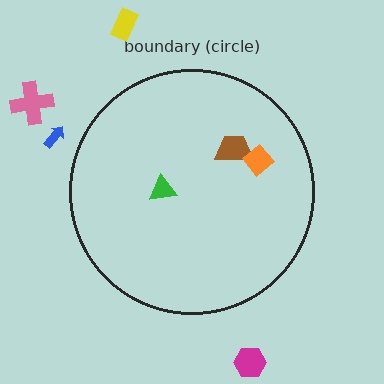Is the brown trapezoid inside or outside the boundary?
Inside.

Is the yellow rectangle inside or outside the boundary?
Outside.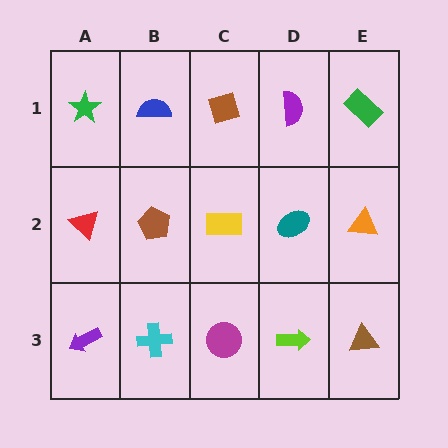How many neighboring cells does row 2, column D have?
4.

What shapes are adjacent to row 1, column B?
A brown pentagon (row 2, column B), a green star (row 1, column A), a brown diamond (row 1, column C).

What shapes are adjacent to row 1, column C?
A yellow rectangle (row 2, column C), a blue semicircle (row 1, column B), a purple semicircle (row 1, column D).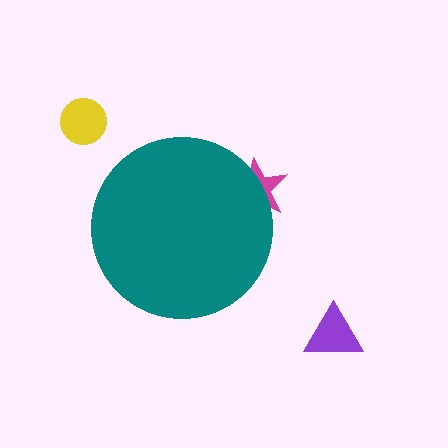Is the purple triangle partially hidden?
No, the purple triangle is fully visible.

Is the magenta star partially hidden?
Yes, the magenta star is partially hidden behind the teal circle.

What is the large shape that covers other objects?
A teal circle.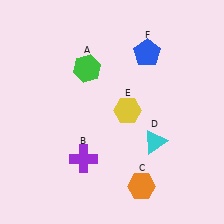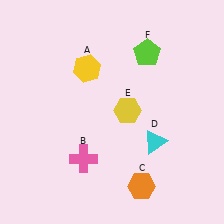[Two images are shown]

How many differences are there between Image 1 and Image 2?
There are 3 differences between the two images.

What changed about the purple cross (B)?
In Image 1, B is purple. In Image 2, it changed to pink.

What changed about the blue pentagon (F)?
In Image 1, F is blue. In Image 2, it changed to lime.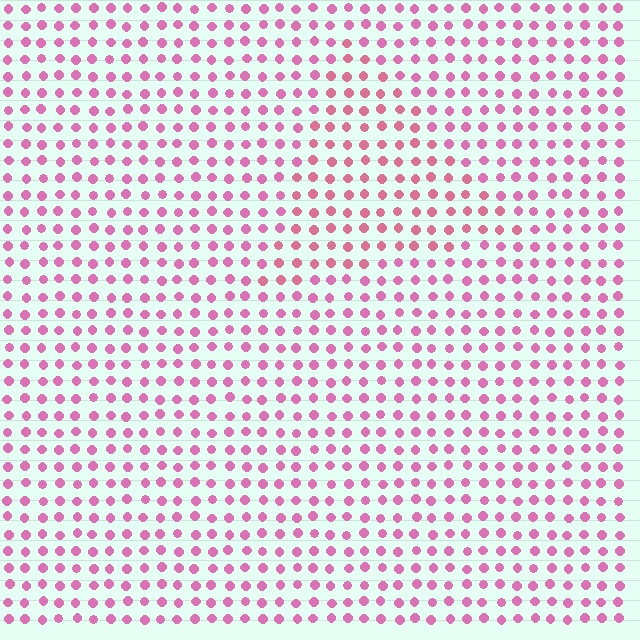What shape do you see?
I see a triangle.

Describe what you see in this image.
The image is filled with small pink elements in a uniform arrangement. A triangle-shaped region is visible where the elements are tinted to a slightly different hue, forming a subtle color boundary.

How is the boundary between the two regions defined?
The boundary is defined purely by a slight shift in hue (about 20 degrees). Spacing, size, and orientation are identical on both sides.